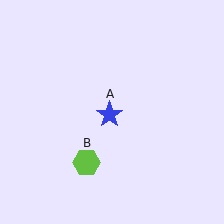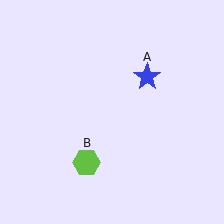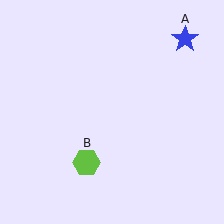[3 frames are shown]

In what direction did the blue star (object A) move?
The blue star (object A) moved up and to the right.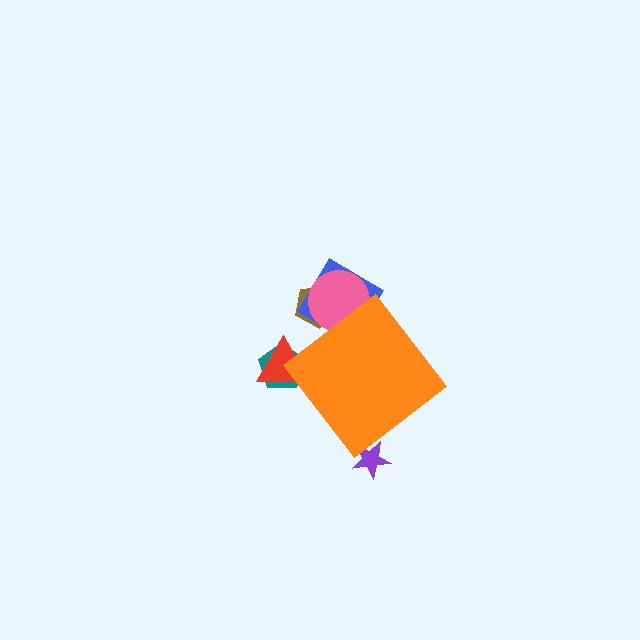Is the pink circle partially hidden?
Yes, the pink circle is partially hidden behind the orange diamond.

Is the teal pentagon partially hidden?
Yes, the teal pentagon is partially hidden behind the orange diamond.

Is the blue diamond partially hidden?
Yes, the blue diamond is partially hidden behind the orange diamond.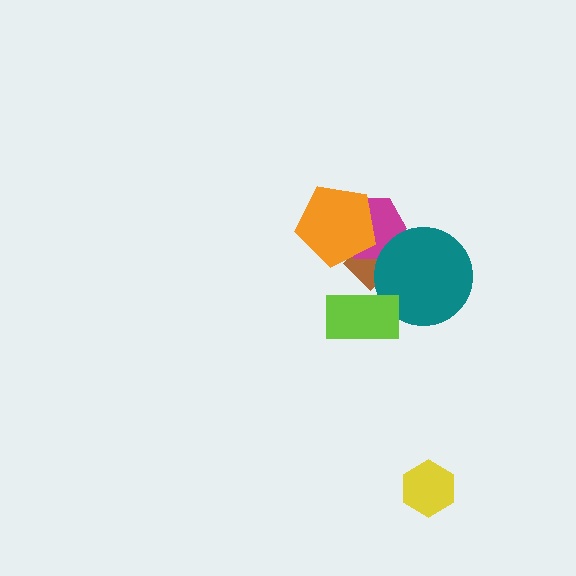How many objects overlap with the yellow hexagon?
0 objects overlap with the yellow hexagon.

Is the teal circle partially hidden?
Yes, it is partially covered by another shape.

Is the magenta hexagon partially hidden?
Yes, it is partially covered by another shape.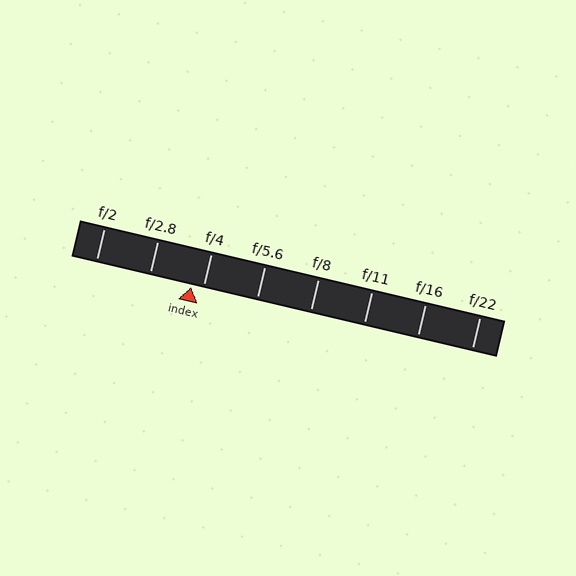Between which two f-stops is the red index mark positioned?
The index mark is between f/2.8 and f/4.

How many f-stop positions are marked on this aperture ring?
There are 8 f-stop positions marked.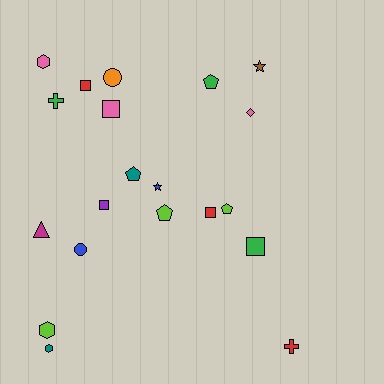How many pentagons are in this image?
There are 4 pentagons.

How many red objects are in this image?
There are 3 red objects.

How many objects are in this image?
There are 20 objects.